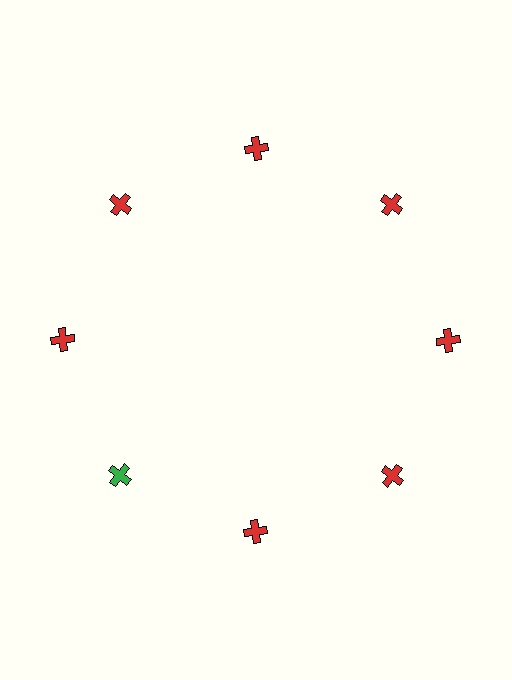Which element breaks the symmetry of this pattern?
The green cross at roughly the 8 o'clock position breaks the symmetry. All other shapes are red crosses.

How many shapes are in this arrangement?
There are 8 shapes arranged in a ring pattern.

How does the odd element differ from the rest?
It has a different color: green instead of red.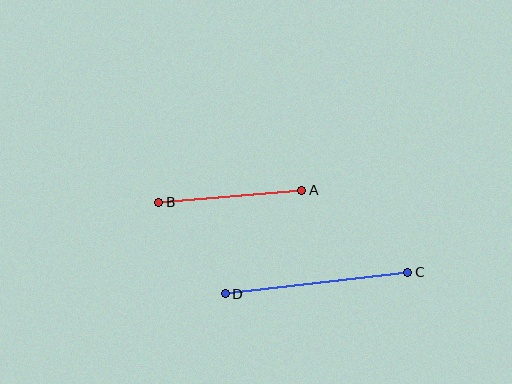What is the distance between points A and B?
The distance is approximately 144 pixels.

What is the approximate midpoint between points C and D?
The midpoint is at approximately (317, 283) pixels.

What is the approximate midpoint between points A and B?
The midpoint is at approximately (230, 196) pixels.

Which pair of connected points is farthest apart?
Points C and D are farthest apart.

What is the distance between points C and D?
The distance is approximately 184 pixels.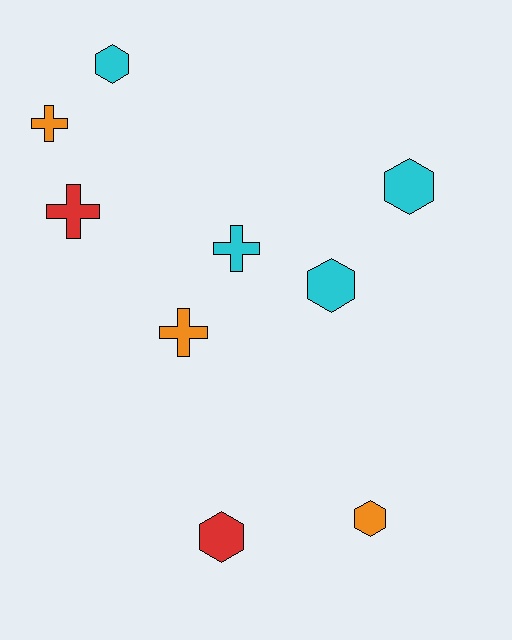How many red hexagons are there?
There is 1 red hexagon.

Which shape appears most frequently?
Hexagon, with 5 objects.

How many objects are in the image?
There are 9 objects.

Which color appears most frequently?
Cyan, with 4 objects.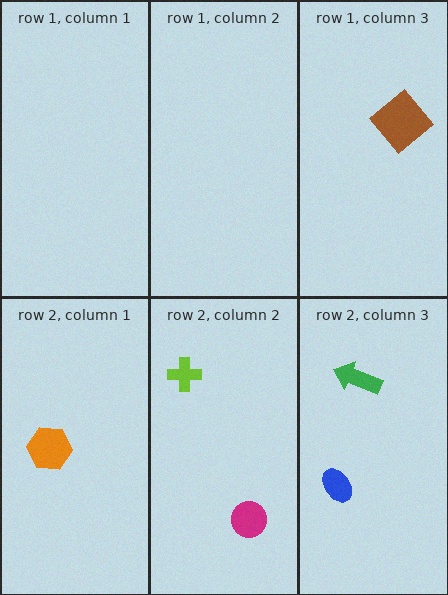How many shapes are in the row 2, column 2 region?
2.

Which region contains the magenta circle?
The row 2, column 2 region.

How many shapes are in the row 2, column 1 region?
1.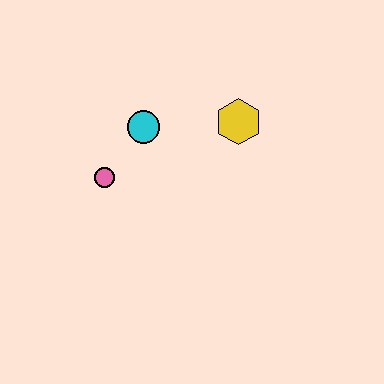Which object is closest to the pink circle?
The cyan circle is closest to the pink circle.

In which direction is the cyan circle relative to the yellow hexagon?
The cyan circle is to the left of the yellow hexagon.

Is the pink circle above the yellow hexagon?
No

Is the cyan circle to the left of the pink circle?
No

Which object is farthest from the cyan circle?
The yellow hexagon is farthest from the cyan circle.